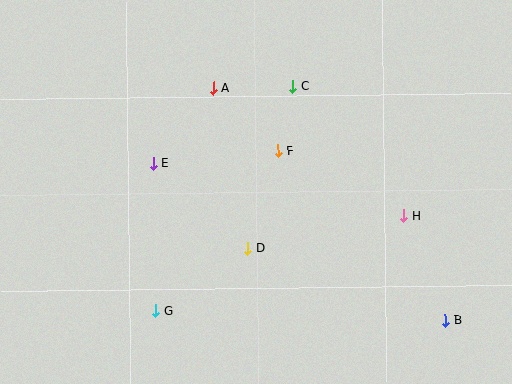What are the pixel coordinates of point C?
Point C is at (292, 86).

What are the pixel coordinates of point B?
Point B is at (446, 320).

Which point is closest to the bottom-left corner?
Point G is closest to the bottom-left corner.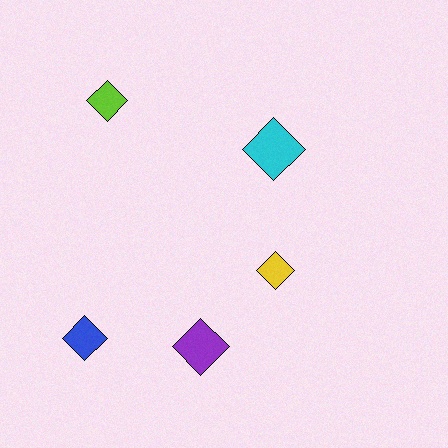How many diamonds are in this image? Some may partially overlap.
There are 5 diamonds.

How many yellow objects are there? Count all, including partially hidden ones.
There is 1 yellow object.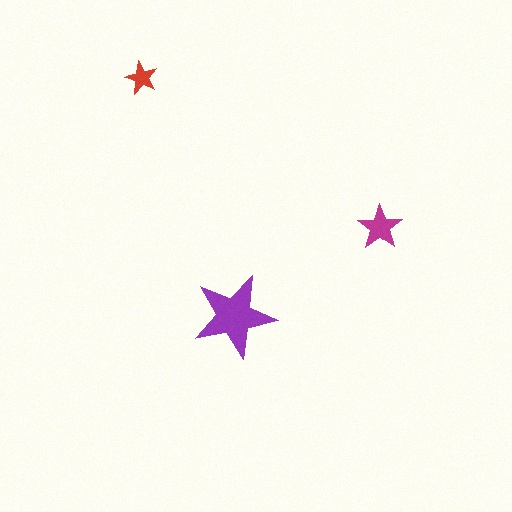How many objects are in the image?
There are 3 objects in the image.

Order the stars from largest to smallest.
the purple one, the magenta one, the red one.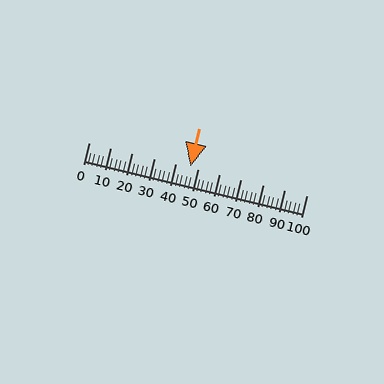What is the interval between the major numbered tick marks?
The major tick marks are spaced 10 units apart.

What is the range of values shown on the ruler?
The ruler shows values from 0 to 100.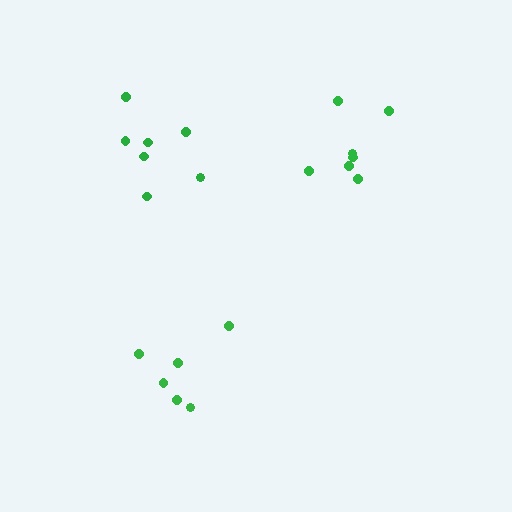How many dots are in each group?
Group 1: 7 dots, Group 2: 7 dots, Group 3: 6 dots (20 total).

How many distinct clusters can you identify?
There are 3 distinct clusters.